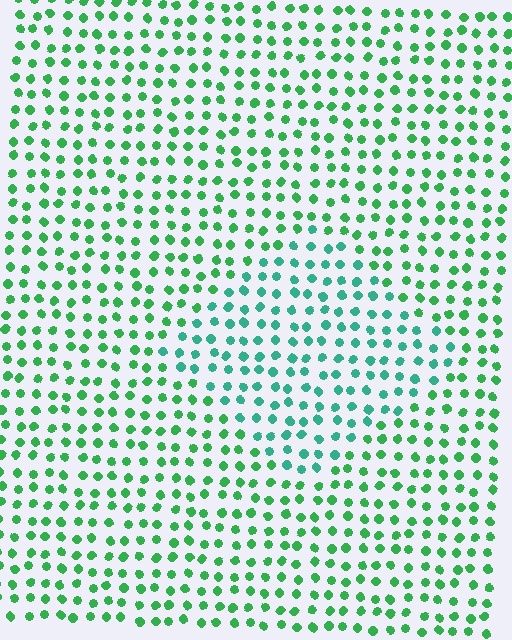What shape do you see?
I see a diamond.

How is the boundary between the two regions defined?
The boundary is defined purely by a slight shift in hue (about 31 degrees). Spacing, size, and orientation are identical on both sides.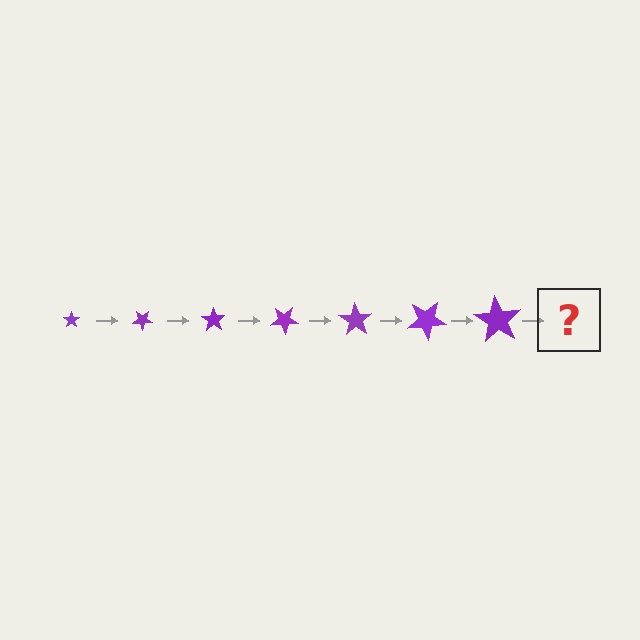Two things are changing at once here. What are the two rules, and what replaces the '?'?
The two rules are that the star grows larger each step and it rotates 35 degrees each step. The '?' should be a star, larger than the previous one and rotated 245 degrees from the start.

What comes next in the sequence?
The next element should be a star, larger than the previous one and rotated 245 degrees from the start.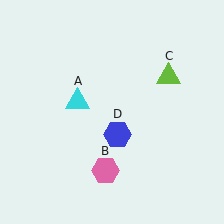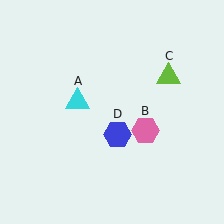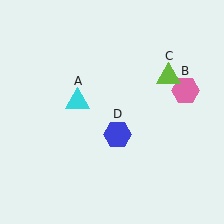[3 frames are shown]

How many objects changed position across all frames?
1 object changed position: pink hexagon (object B).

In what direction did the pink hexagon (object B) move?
The pink hexagon (object B) moved up and to the right.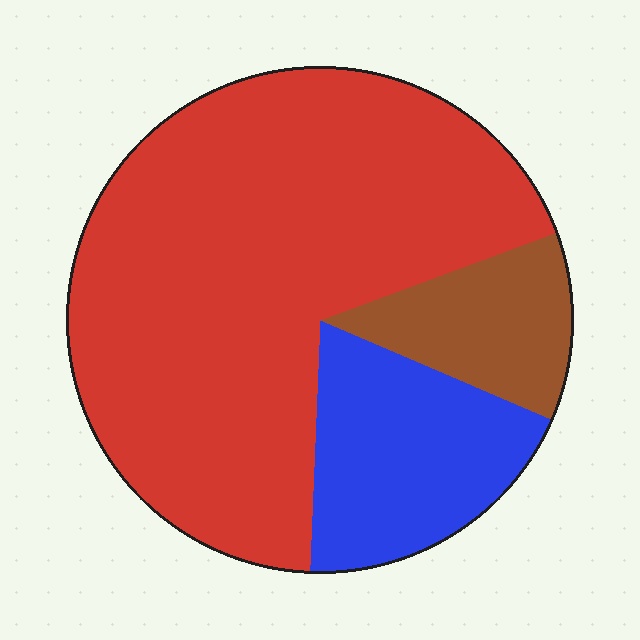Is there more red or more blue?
Red.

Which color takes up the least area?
Brown, at roughly 10%.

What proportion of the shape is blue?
Blue takes up about one fifth (1/5) of the shape.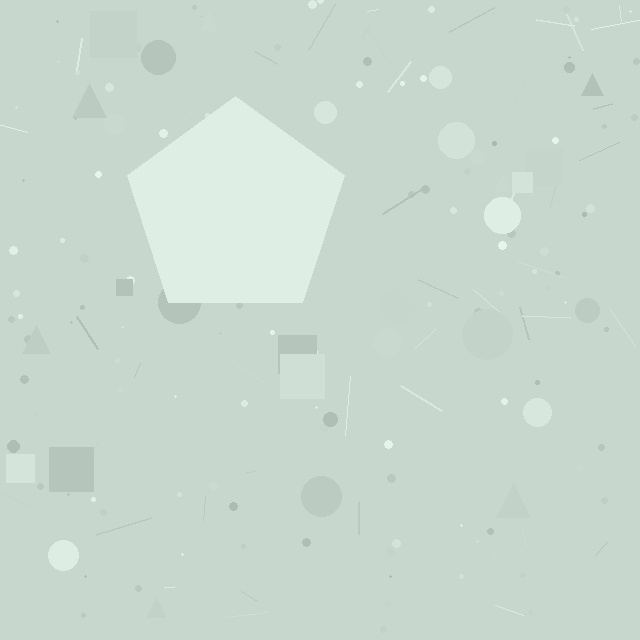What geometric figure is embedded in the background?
A pentagon is embedded in the background.